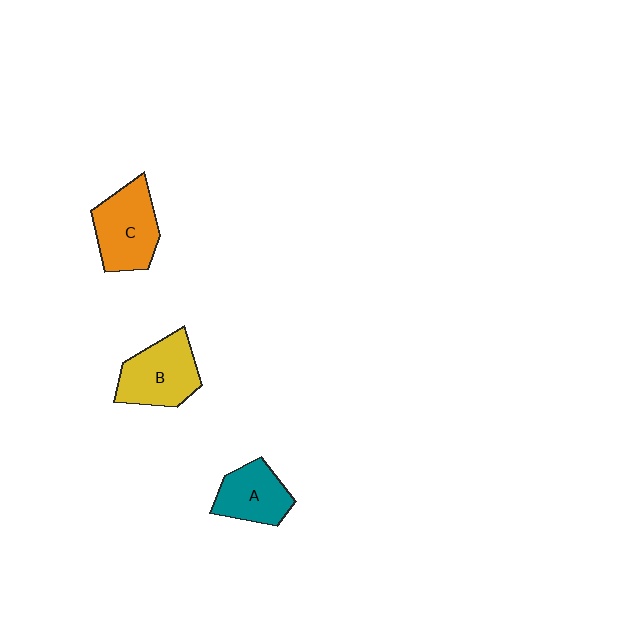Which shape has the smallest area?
Shape A (teal).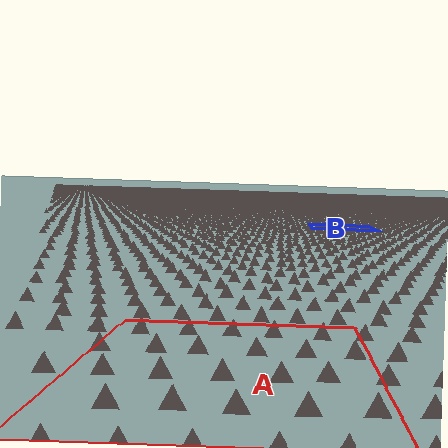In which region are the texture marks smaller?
The texture marks are smaller in region B, because it is farther away.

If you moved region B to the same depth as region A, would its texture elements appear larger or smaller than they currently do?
They would appear larger. At a closer depth, the same texture elements are projected at a bigger on-screen size.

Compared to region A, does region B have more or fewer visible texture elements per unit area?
Region B has more texture elements per unit area — they are packed more densely because it is farther away.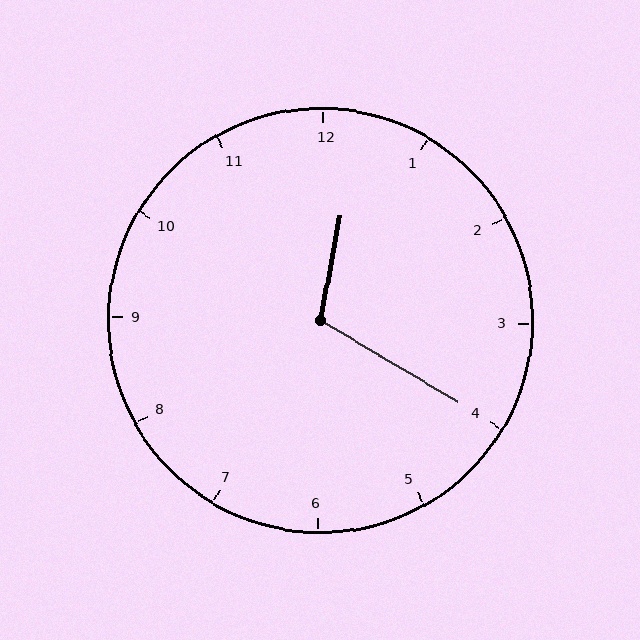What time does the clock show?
12:20.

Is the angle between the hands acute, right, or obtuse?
It is obtuse.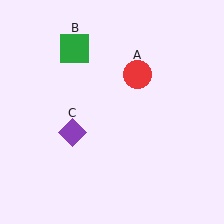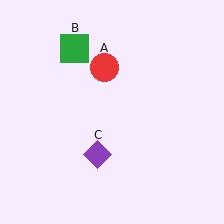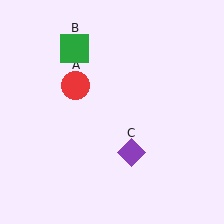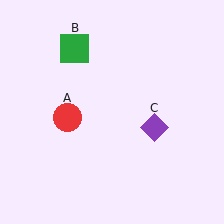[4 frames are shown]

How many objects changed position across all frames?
2 objects changed position: red circle (object A), purple diamond (object C).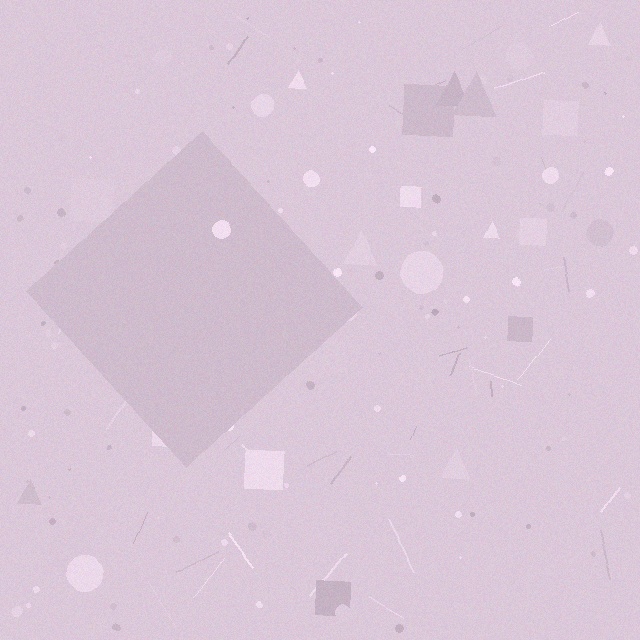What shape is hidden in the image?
A diamond is hidden in the image.